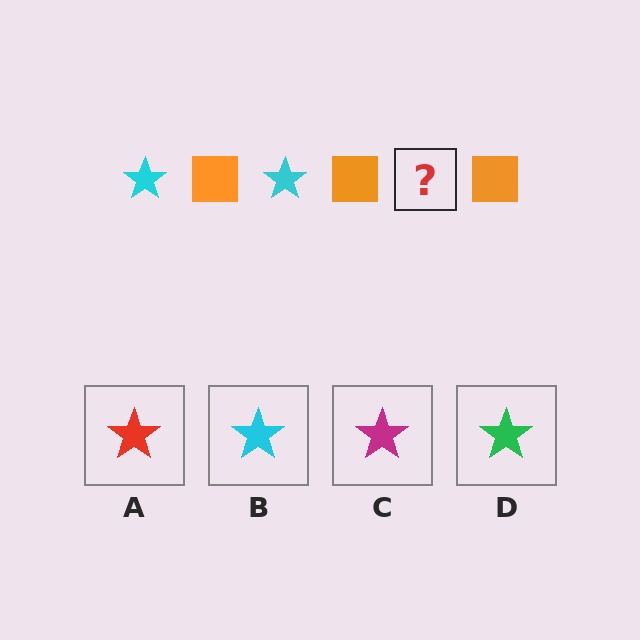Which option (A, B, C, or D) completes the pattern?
B.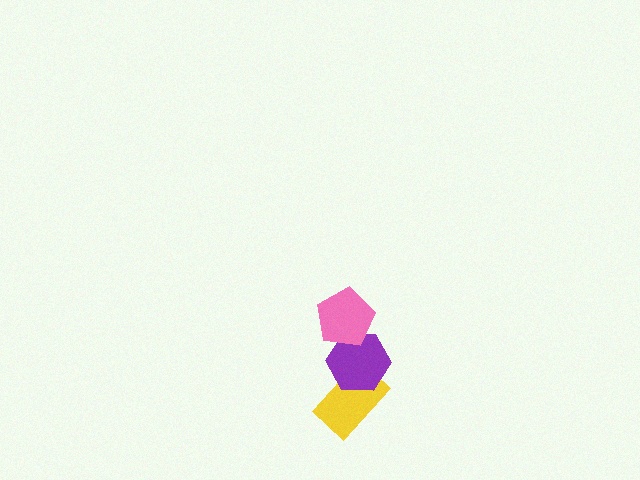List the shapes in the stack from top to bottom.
From top to bottom: the pink pentagon, the purple hexagon, the yellow rectangle.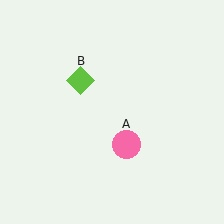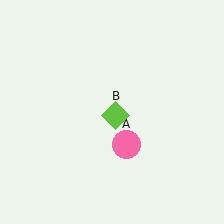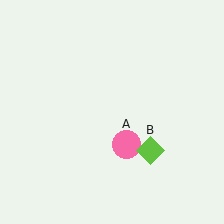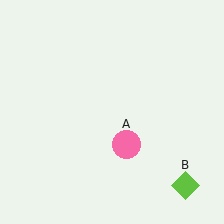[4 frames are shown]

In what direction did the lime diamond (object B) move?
The lime diamond (object B) moved down and to the right.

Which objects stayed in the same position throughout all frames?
Pink circle (object A) remained stationary.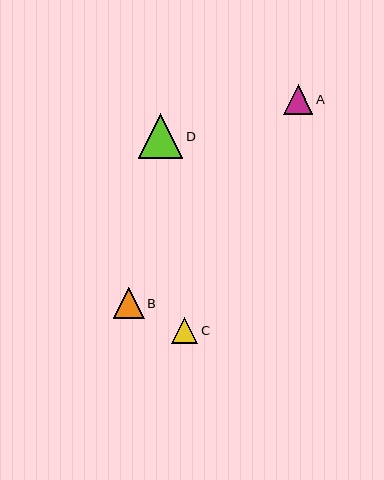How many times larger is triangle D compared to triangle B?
Triangle D is approximately 1.4 times the size of triangle B.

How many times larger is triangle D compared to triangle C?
Triangle D is approximately 1.7 times the size of triangle C.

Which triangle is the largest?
Triangle D is the largest with a size of approximately 44 pixels.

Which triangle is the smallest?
Triangle C is the smallest with a size of approximately 26 pixels.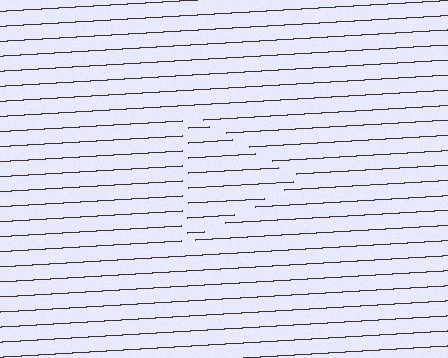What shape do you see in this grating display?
An illusory triangle. The interior of the shape contains the same grating, shifted by half a period — the contour is defined by the phase discontinuity where line-ends from the inner and outer gratings abut.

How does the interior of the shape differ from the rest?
The interior of the shape contains the same grating, shifted by half a period — the contour is defined by the phase discontinuity where line-ends from the inner and outer gratings abut.